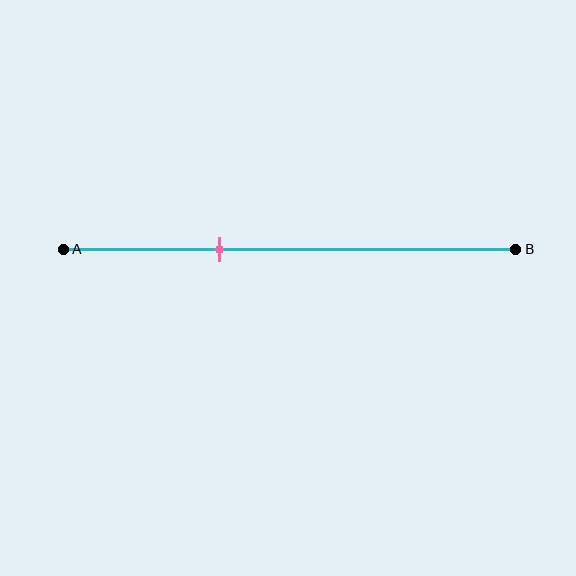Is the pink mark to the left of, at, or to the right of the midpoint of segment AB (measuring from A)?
The pink mark is to the left of the midpoint of segment AB.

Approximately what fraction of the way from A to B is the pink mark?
The pink mark is approximately 35% of the way from A to B.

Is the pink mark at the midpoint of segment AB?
No, the mark is at about 35% from A, not at the 50% midpoint.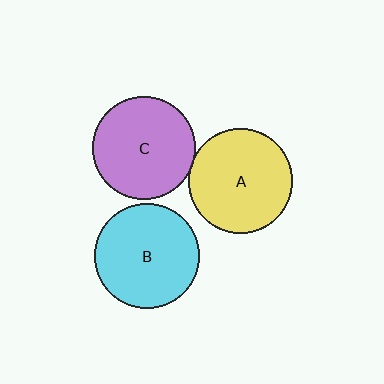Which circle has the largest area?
Circle B (cyan).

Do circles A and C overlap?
Yes.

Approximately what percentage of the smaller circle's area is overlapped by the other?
Approximately 5%.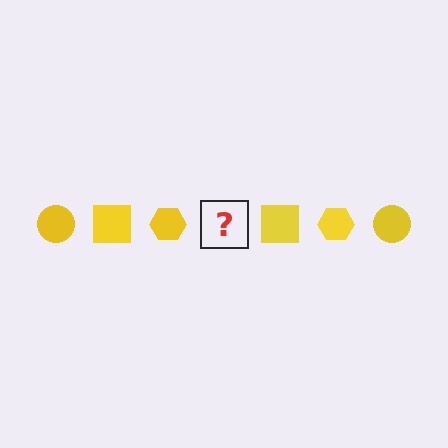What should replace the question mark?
The question mark should be replaced with a yellow circle.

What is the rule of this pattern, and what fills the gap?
The rule is that the pattern cycles through circle, square, hexagon shapes in yellow. The gap should be filled with a yellow circle.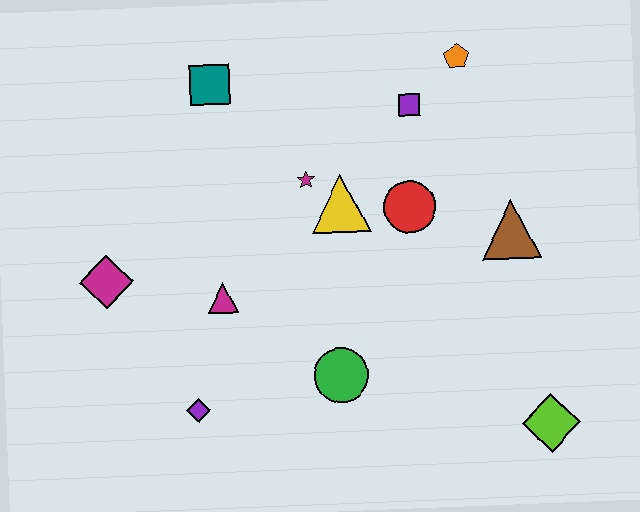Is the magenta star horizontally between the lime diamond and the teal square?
Yes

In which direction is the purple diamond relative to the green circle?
The purple diamond is to the left of the green circle.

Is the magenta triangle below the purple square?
Yes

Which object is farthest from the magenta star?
The lime diamond is farthest from the magenta star.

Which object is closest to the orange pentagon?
The purple square is closest to the orange pentagon.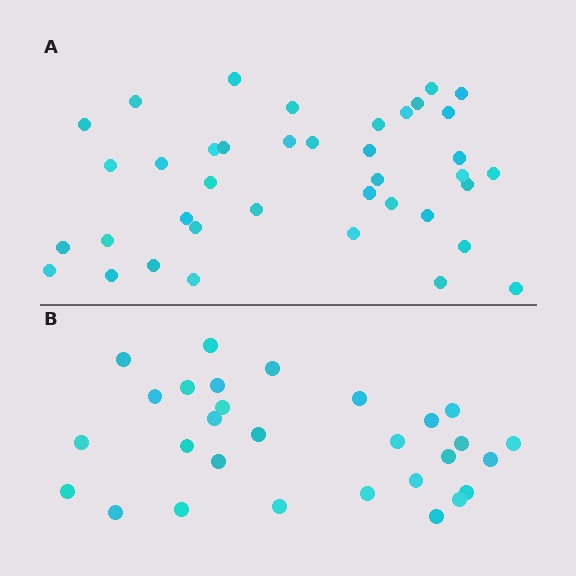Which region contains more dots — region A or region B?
Region A (the top region) has more dots.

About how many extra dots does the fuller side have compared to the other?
Region A has roughly 10 or so more dots than region B.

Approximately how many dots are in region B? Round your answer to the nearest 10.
About 30 dots. (The exact count is 29, which rounds to 30.)